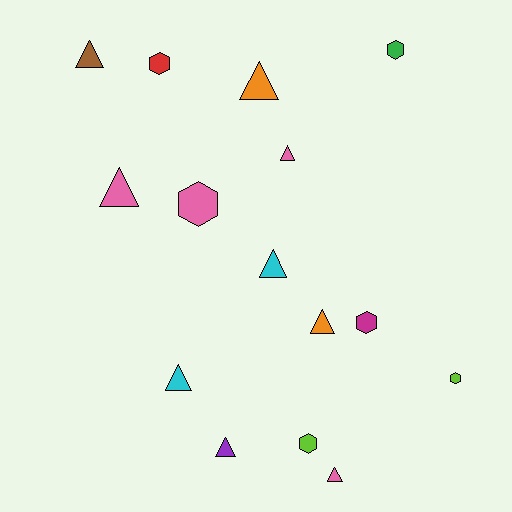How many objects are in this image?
There are 15 objects.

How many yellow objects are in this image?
There are no yellow objects.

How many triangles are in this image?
There are 9 triangles.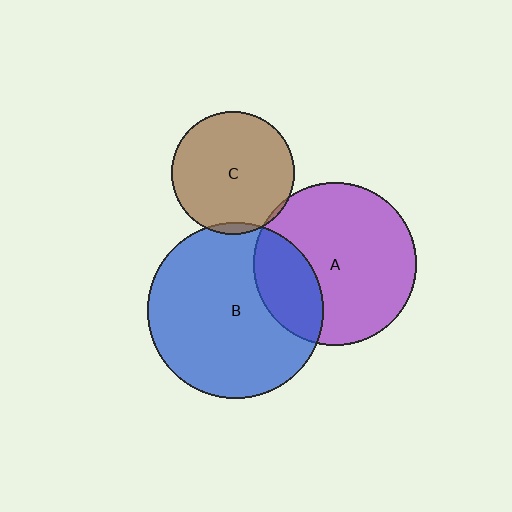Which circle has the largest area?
Circle B (blue).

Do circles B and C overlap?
Yes.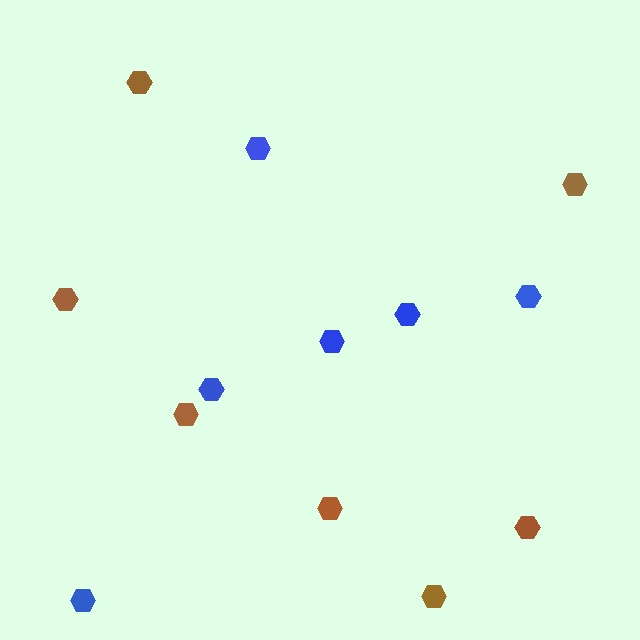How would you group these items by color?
There are 2 groups: one group of blue hexagons (6) and one group of brown hexagons (7).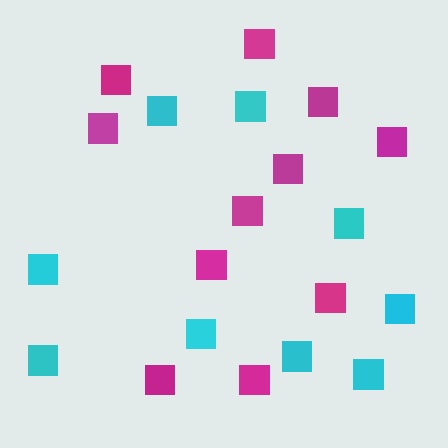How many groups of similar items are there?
There are 2 groups: one group of magenta squares (11) and one group of cyan squares (9).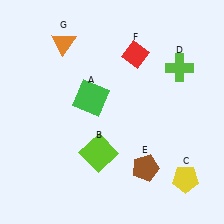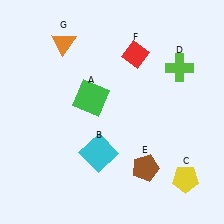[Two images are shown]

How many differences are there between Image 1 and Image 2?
There is 1 difference between the two images.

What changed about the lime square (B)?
In Image 1, B is lime. In Image 2, it changed to cyan.